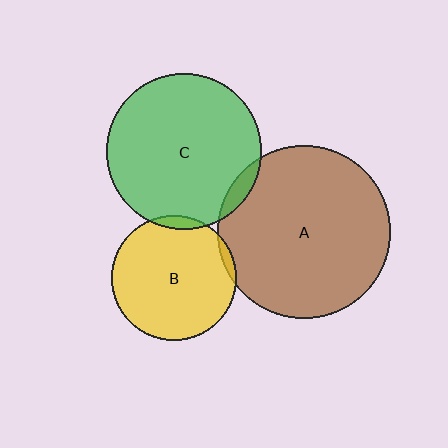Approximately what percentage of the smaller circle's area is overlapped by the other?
Approximately 5%.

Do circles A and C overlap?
Yes.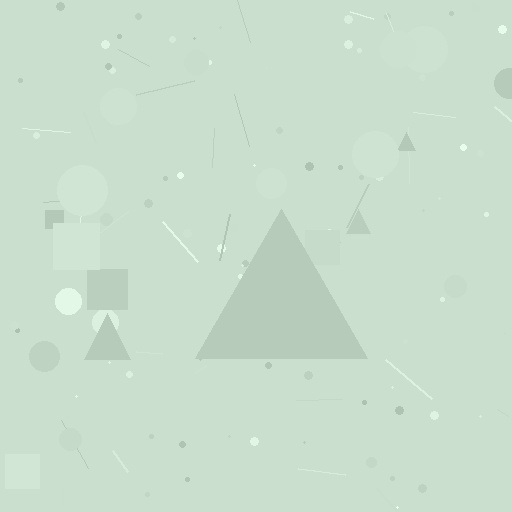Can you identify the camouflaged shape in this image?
The camouflaged shape is a triangle.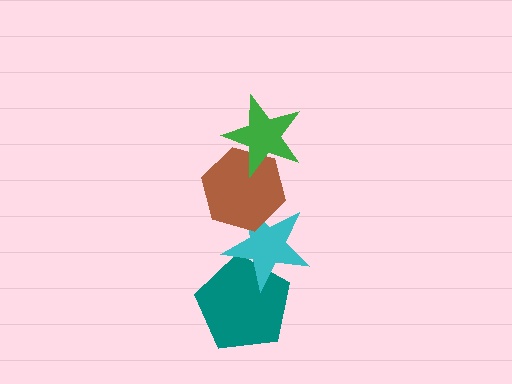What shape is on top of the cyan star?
The brown hexagon is on top of the cyan star.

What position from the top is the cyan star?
The cyan star is 3rd from the top.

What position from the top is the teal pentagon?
The teal pentagon is 4th from the top.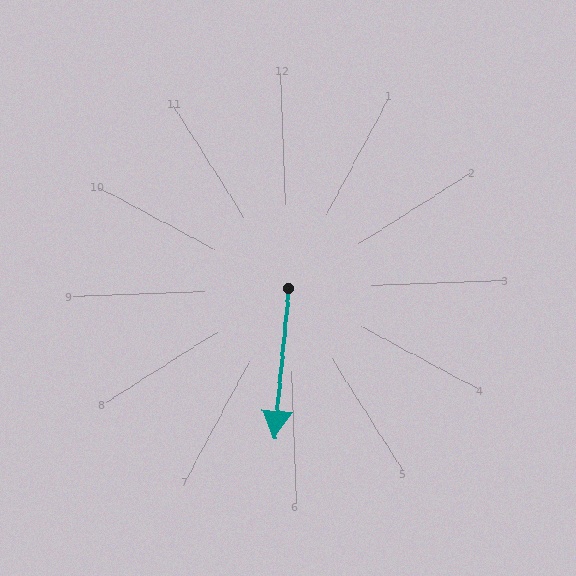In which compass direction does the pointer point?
South.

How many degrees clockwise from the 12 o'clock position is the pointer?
Approximately 187 degrees.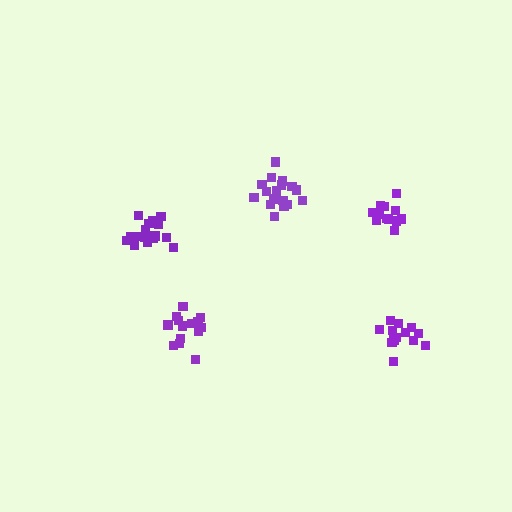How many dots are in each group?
Group 1: 18 dots, Group 2: 17 dots, Group 3: 13 dots, Group 4: 15 dots, Group 5: 13 dots (76 total).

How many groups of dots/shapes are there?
There are 5 groups.